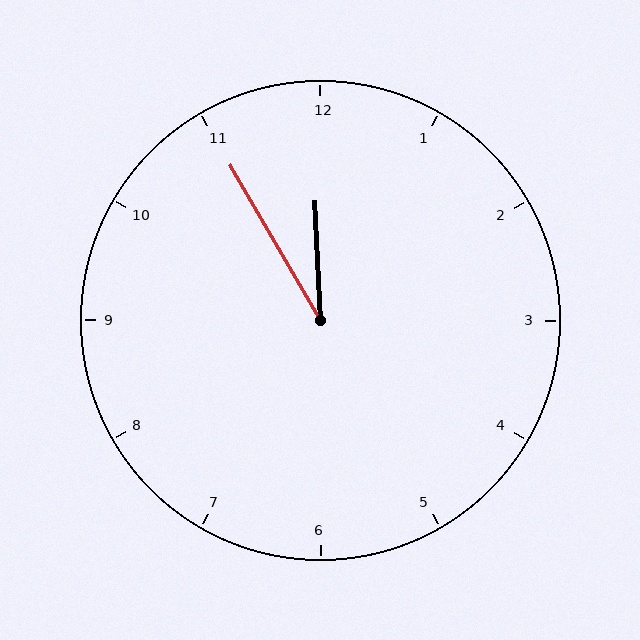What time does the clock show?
11:55.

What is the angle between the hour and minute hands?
Approximately 28 degrees.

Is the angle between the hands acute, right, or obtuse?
It is acute.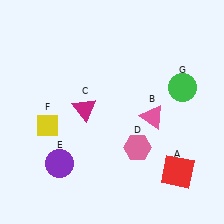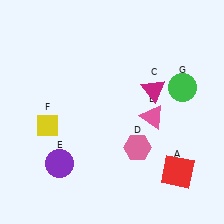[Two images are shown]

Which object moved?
The magenta triangle (C) moved right.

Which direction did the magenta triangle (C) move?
The magenta triangle (C) moved right.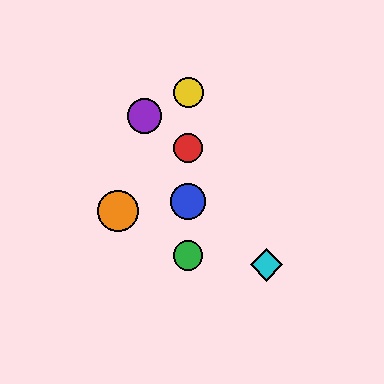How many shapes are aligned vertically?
4 shapes (the red circle, the blue circle, the green circle, the yellow circle) are aligned vertically.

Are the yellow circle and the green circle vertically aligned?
Yes, both are at x≈188.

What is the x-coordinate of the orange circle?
The orange circle is at x≈118.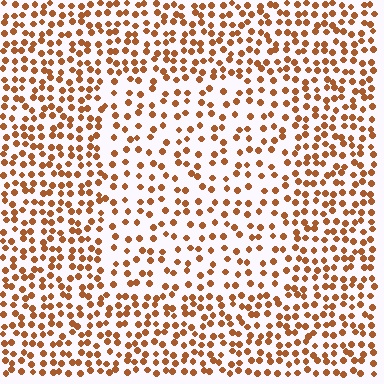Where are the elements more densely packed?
The elements are more densely packed outside the rectangle boundary.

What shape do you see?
I see a rectangle.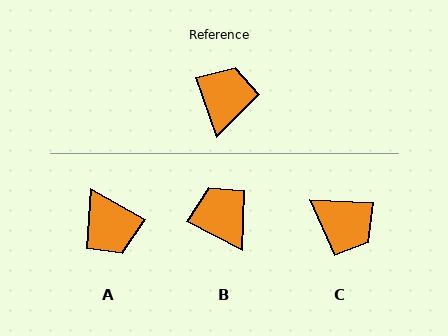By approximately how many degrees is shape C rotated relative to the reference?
Approximately 111 degrees clockwise.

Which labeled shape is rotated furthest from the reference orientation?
A, about 139 degrees away.